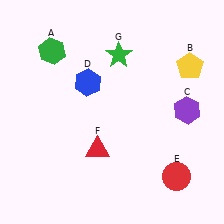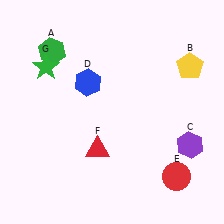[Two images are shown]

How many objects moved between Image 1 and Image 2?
2 objects moved between the two images.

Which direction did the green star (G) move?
The green star (G) moved left.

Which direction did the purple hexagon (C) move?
The purple hexagon (C) moved down.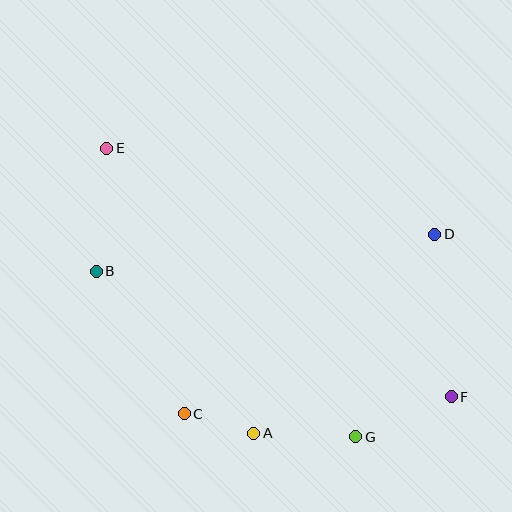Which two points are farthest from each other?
Points E and F are farthest from each other.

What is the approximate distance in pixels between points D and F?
The distance between D and F is approximately 163 pixels.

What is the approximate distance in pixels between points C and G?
The distance between C and G is approximately 173 pixels.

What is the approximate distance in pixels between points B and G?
The distance between B and G is approximately 308 pixels.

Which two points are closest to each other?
Points A and C are closest to each other.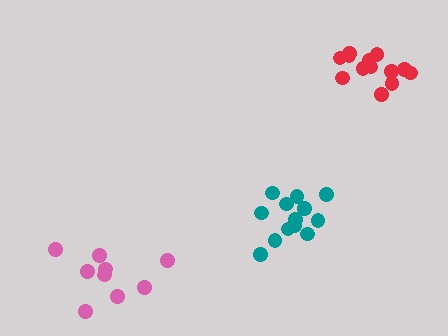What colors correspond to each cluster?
The clusters are colored: teal, red, pink.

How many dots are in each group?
Group 1: 13 dots, Group 2: 13 dots, Group 3: 9 dots (35 total).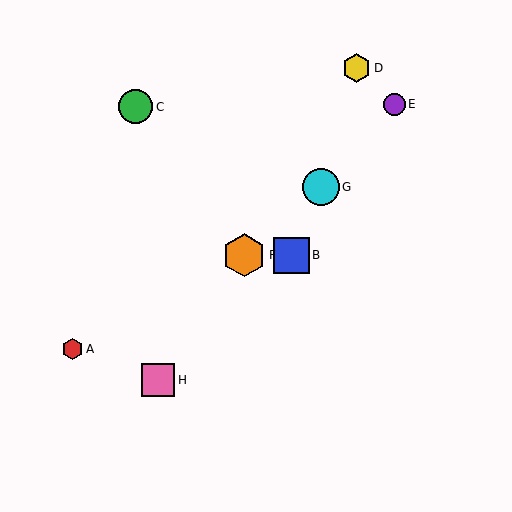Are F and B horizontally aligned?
Yes, both are at y≈255.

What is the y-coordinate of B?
Object B is at y≈255.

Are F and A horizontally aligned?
No, F is at y≈255 and A is at y≈349.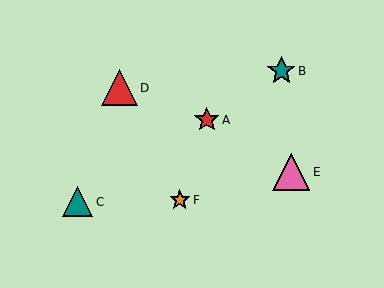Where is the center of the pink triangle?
The center of the pink triangle is at (291, 172).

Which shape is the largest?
The pink triangle (labeled E) is the largest.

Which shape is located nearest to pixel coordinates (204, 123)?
The red star (labeled A) at (207, 120) is nearest to that location.